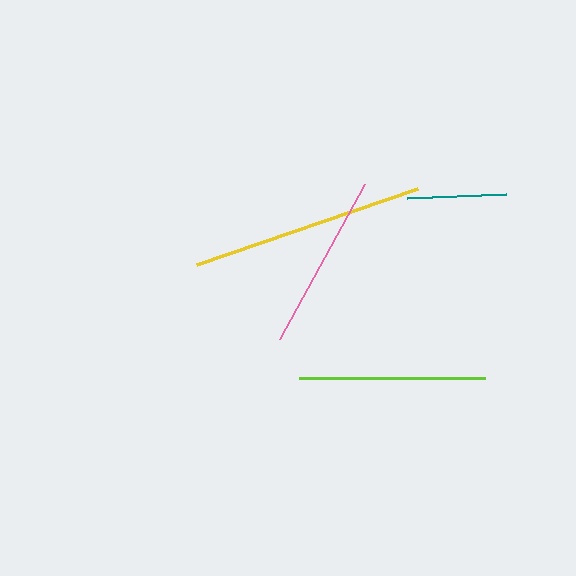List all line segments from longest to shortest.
From longest to shortest: yellow, lime, pink, teal.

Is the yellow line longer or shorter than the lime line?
The yellow line is longer than the lime line.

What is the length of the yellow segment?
The yellow segment is approximately 234 pixels long.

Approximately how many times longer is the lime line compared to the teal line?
The lime line is approximately 1.9 times the length of the teal line.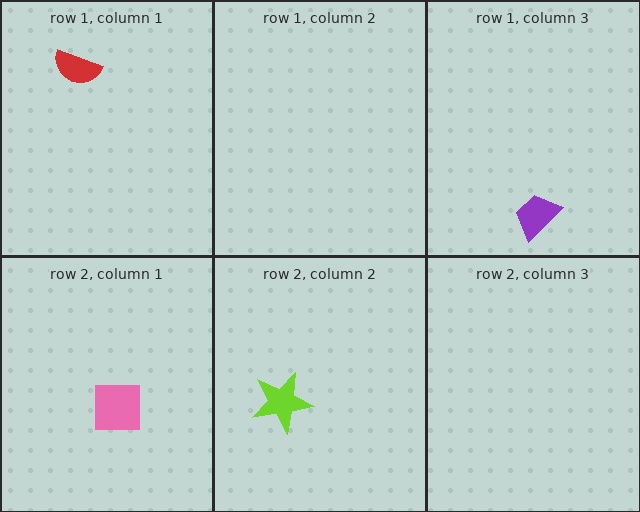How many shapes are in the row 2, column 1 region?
1.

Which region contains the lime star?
The row 2, column 2 region.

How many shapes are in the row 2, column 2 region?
1.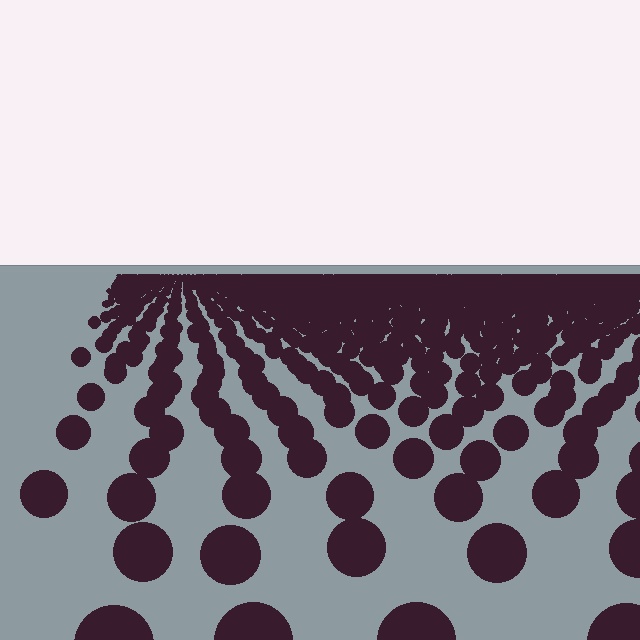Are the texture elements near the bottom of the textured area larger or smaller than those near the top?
Larger. Near the bottom, elements are closer to the viewer and appear at a bigger on-screen size.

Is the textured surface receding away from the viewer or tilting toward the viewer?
The surface is receding away from the viewer. Texture elements get smaller and denser toward the top.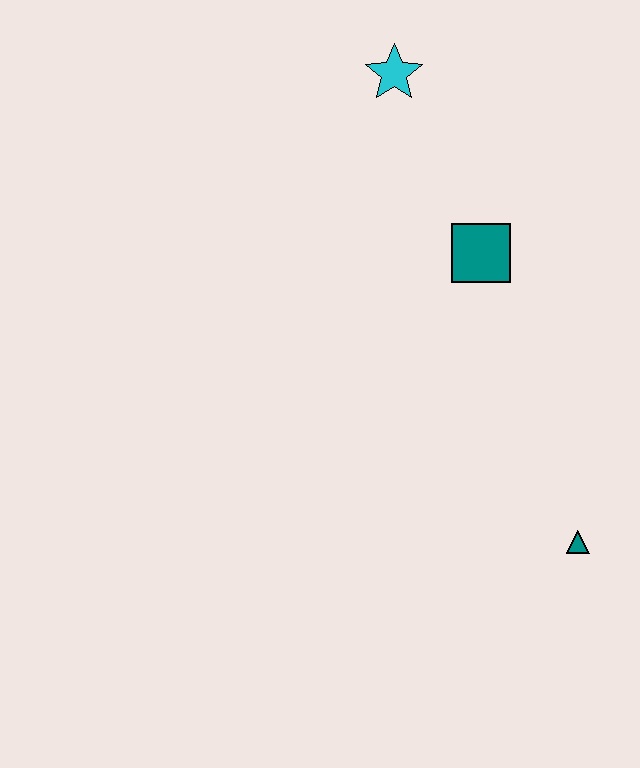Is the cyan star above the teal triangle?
Yes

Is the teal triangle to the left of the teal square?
No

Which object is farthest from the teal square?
The teal triangle is farthest from the teal square.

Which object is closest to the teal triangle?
The teal square is closest to the teal triangle.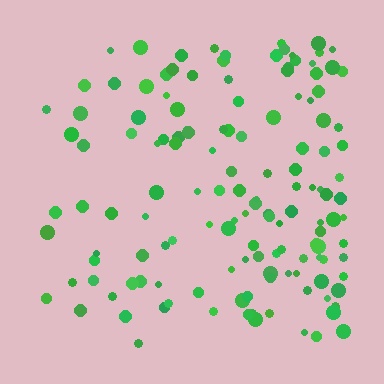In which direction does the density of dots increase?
From left to right, with the right side densest.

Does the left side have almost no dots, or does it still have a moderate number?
Still a moderate number, just noticeably fewer than the right.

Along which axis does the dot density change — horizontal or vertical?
Horizontal.